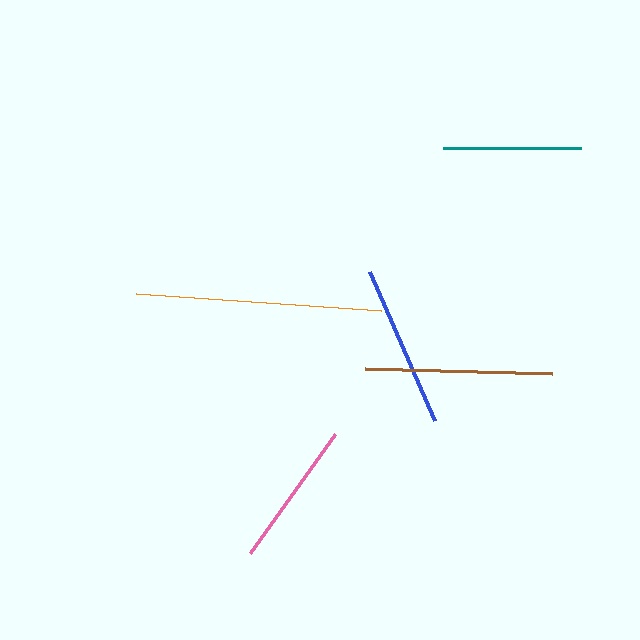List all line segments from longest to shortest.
From longest to shortest: orange, brown, blue, pink, teal.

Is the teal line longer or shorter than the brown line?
The brown line is longer than the teal line.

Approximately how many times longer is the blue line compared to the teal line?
The blue line is approximately 1.2 times the length of the teal line.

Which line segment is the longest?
The orange line is the longest at approximately 246 pixels.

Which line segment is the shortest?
The teal line is the shortest at approximately 138 pixels.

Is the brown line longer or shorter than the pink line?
The brown line is longer than the pink line.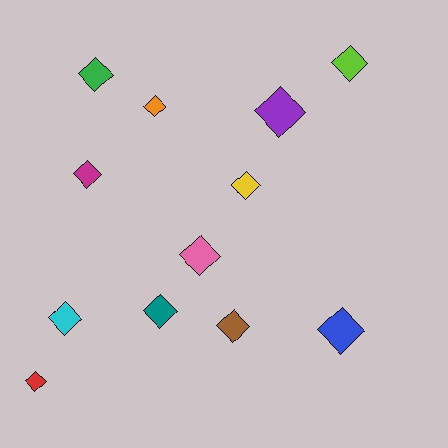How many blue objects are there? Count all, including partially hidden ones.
There is 1 blue object.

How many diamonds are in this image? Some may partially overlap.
There are 12 diamonds.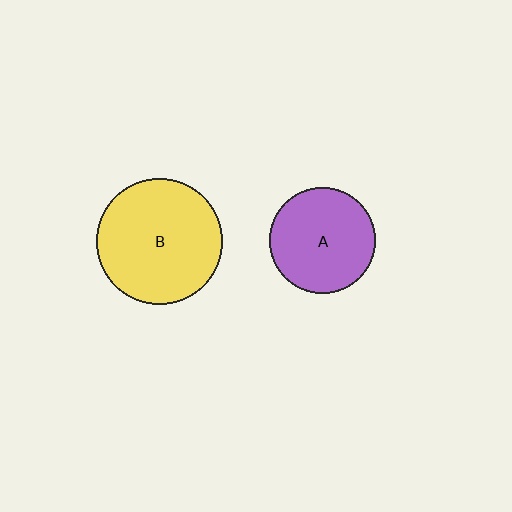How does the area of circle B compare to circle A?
Approximately 1.4 times.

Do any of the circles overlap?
No, none of the circles overlap.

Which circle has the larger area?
Circle B (yellow).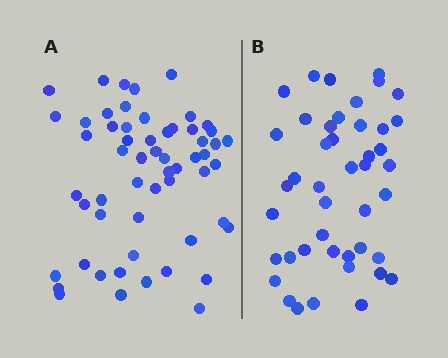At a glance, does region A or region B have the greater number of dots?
Region A (the left region) has more dots.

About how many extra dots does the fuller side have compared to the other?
Region A has approximately 15 more dots than region B.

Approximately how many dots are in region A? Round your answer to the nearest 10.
About 60 dots. (The exact count is 57, which rounds to 60.)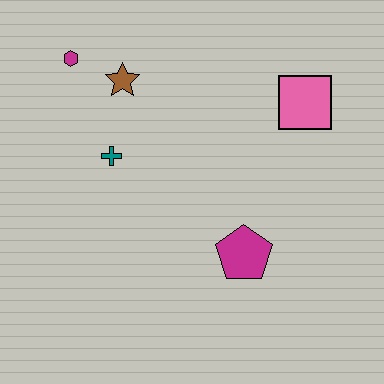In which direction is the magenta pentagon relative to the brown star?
The magenta pentagon is below the brown star.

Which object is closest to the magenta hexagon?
The brown star is closest to the magenta hexagon.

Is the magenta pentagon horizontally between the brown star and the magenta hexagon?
No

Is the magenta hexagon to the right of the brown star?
No